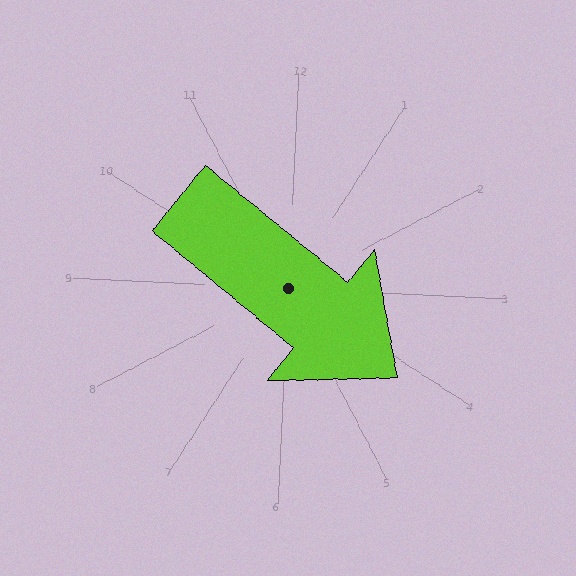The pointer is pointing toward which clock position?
Roughly 4 o'clock.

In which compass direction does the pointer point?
Southeast.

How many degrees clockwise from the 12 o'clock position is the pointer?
Approximately 127 degrees.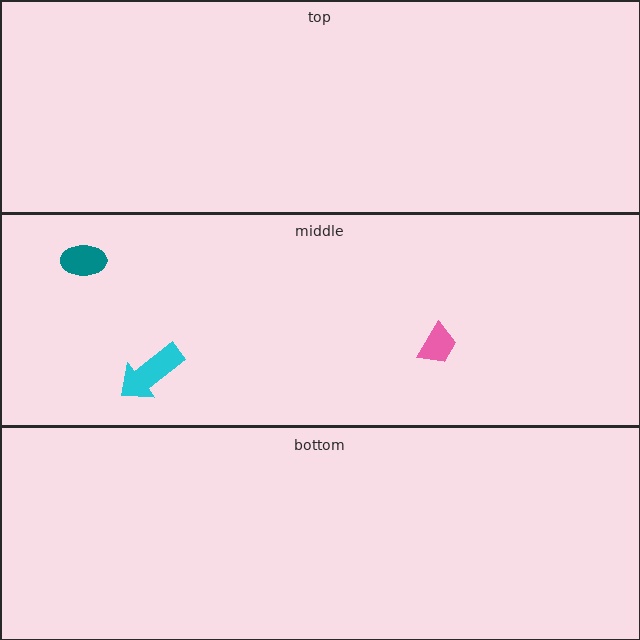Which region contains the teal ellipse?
The middle region.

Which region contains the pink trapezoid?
The middle region.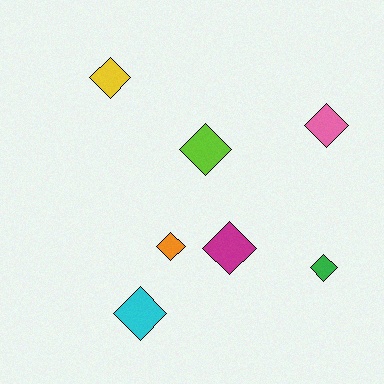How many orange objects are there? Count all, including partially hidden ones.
There is 1 orange object.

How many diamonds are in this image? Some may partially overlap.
There are 7 diamonds.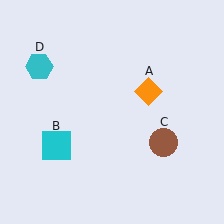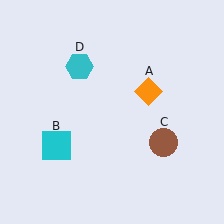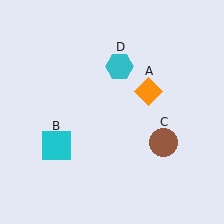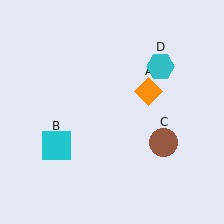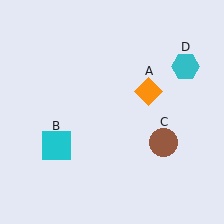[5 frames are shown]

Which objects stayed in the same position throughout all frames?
Orange diamond (object A) and cyan square (object B) and brown circle (object C) remained stationary.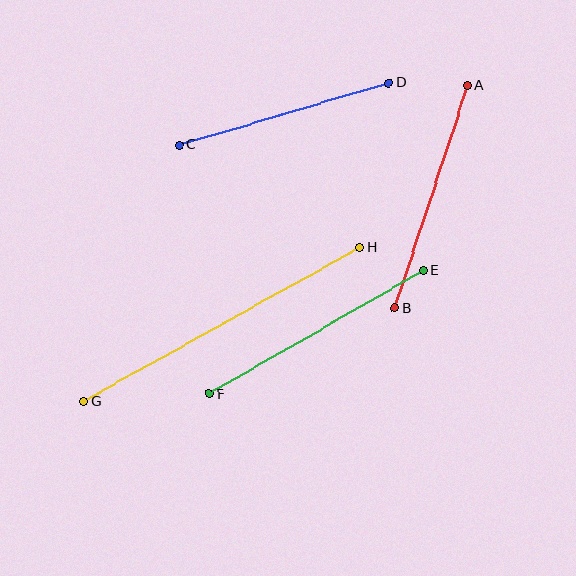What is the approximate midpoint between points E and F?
The midpoint is at approximately (316, 332) pixels.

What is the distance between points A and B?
The distance is approximately 234 pixels.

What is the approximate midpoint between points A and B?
The midpoint is at approximately (431, 197) pixels.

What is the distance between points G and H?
The distance is approximately 317 pixels.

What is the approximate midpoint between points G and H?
The midpoint is at approximately (222, 324) pixels.